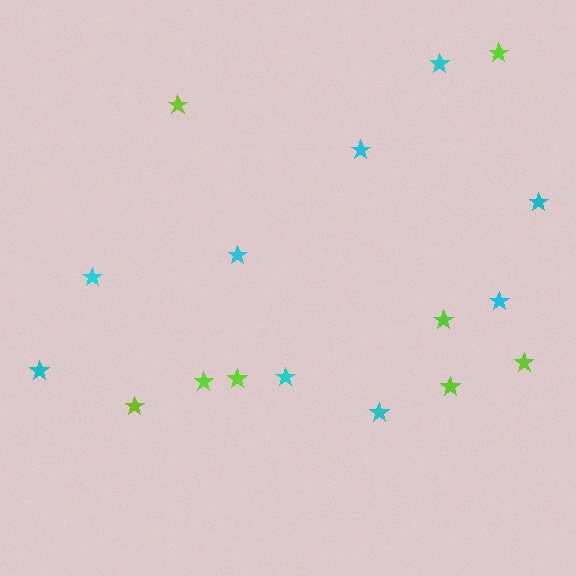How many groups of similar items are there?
There are 2 groups: one group of lime stars (8) and one group of cyan stars (9).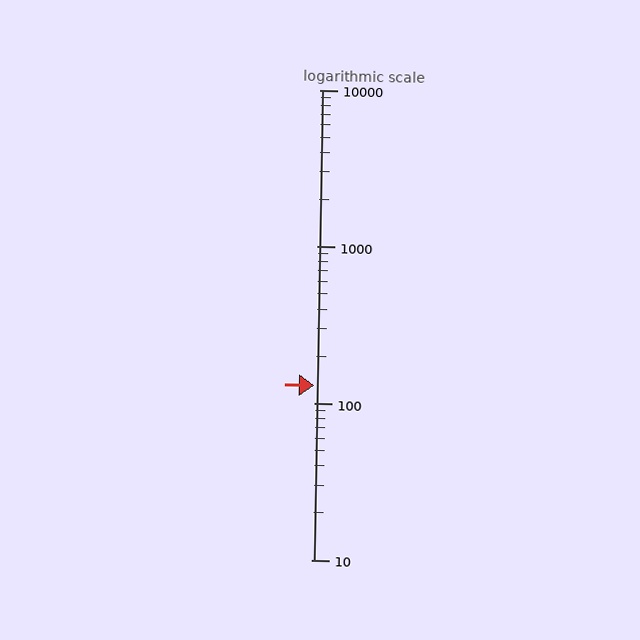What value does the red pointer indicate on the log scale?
The pointer indicates approximately 130.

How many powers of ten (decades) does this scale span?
The scale spans 3 decades, from 10 to 10000.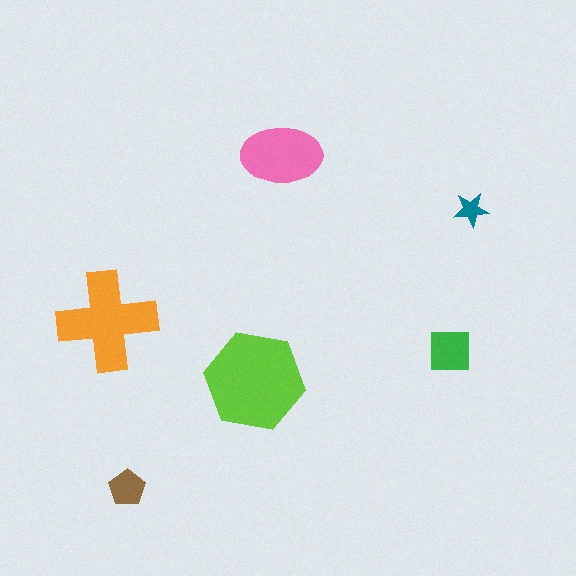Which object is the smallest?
The teal star.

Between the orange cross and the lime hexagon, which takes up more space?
The lime hexagon.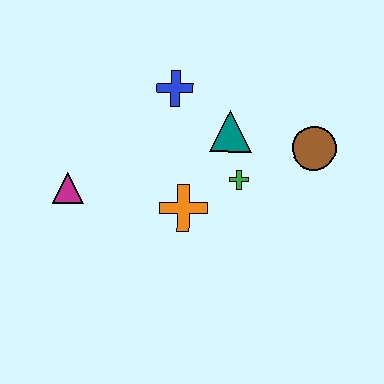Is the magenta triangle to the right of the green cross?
No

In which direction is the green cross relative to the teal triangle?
The green cross is below the teal triangle.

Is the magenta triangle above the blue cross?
No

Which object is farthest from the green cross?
The magenta triangle is farthest from the green cross.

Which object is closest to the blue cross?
The teal triangle is closest to the blue cross.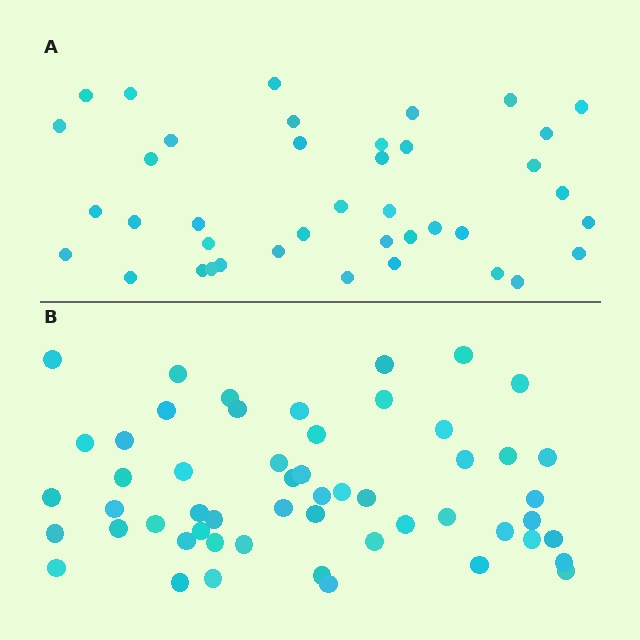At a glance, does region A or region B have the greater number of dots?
Region B (the bottom region) has more dots.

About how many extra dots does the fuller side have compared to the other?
Region B has approximately 15 more dots than region A.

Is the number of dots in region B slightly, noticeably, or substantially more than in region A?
Region B has noticeably more, but not dramatically so. The ratio is roughly 1.4 to 1.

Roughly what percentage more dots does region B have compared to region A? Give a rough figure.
About 35% more.